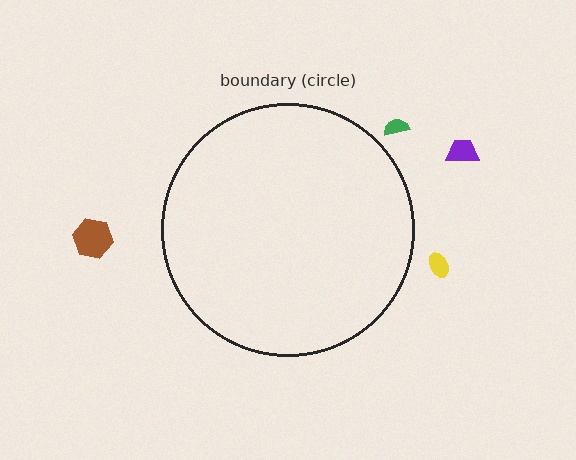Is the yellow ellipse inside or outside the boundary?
Outside.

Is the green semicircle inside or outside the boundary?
Outside.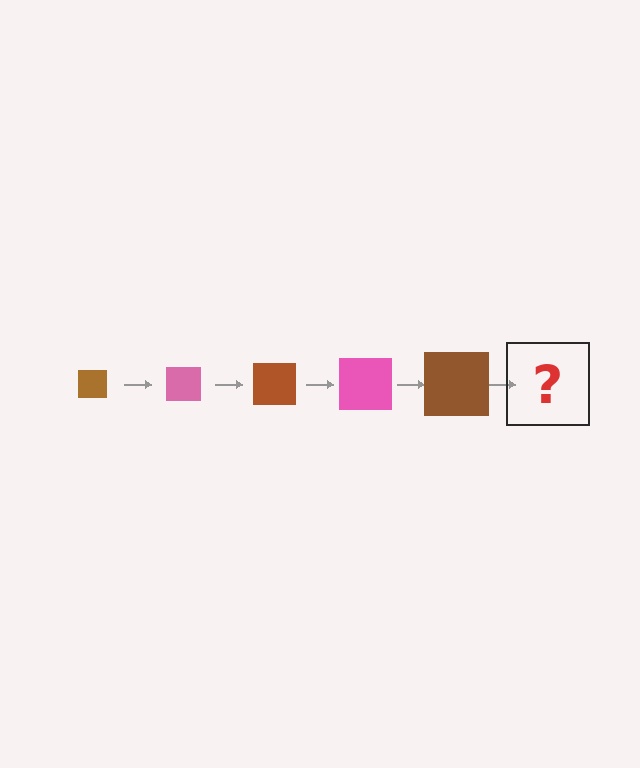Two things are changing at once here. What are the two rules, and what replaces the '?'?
The two rules are that the square grows larger each step and the color cycles through brown and pink. The '?' should be a pink square, larger than the previous one.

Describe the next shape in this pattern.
It should be a pink square, larger than the previous one.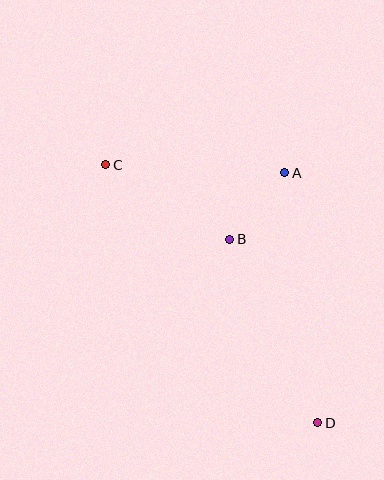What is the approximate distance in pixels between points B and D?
The distance between B and D is approximately 203 pixels.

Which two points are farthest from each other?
Points C and D are farthest from each other.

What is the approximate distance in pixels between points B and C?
The distance between B and C is approximately 145 pixels.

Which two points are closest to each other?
Points A and B are closest to each other.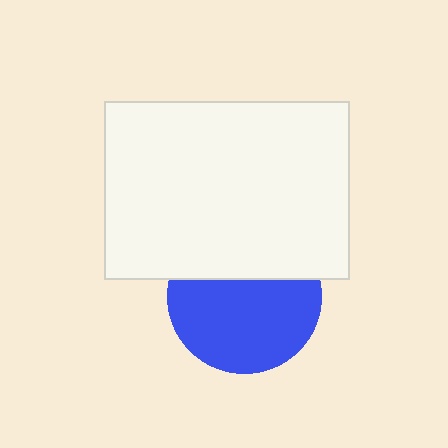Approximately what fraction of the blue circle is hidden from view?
Roughly 36% of the blue circle is hidden behind the white rectangle.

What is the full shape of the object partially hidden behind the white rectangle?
The partially hidden object is a blue circle.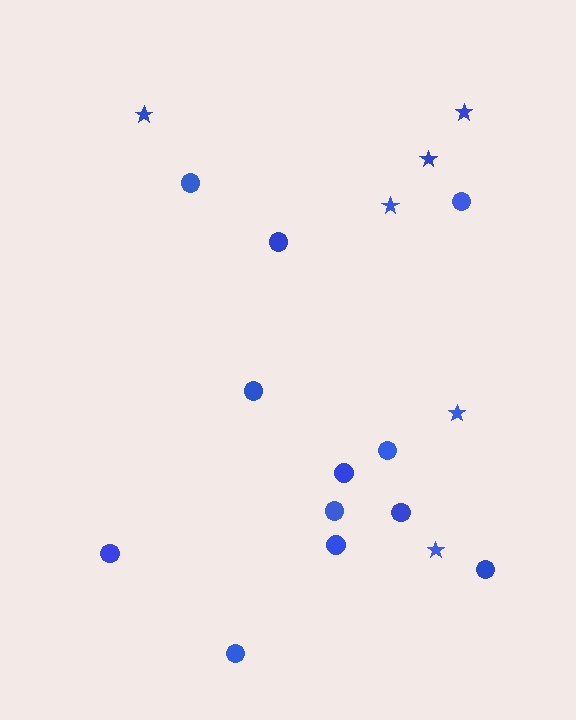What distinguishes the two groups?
There are 2 groups: one group of circles (12) and one group of stars (6).